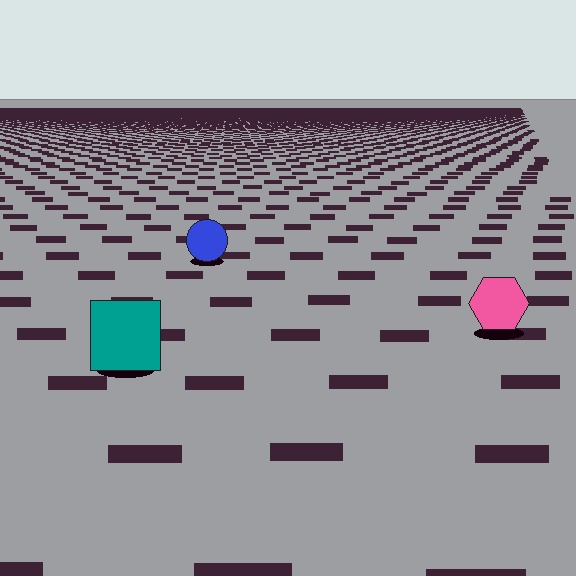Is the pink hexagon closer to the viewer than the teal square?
No. The teal square is closer — you can tell from the texture gradient: the ground texture is coarser near it.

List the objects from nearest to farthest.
From nearest to farthest: the teal square, the pink hexagon, the blue circle.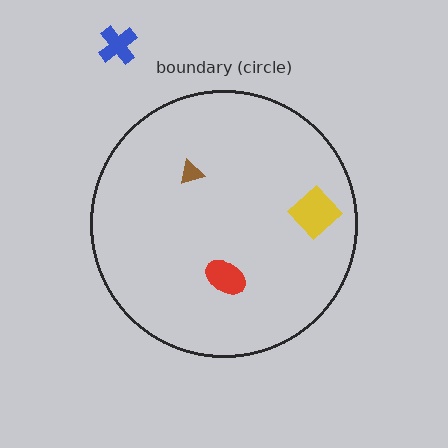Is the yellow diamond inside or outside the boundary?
Inside.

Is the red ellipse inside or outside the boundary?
Inside.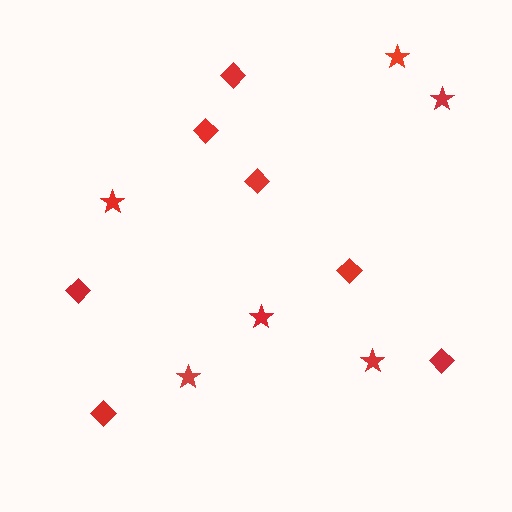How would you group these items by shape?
There are 2 groups: one group of stars (6) and one group of diamonds (7).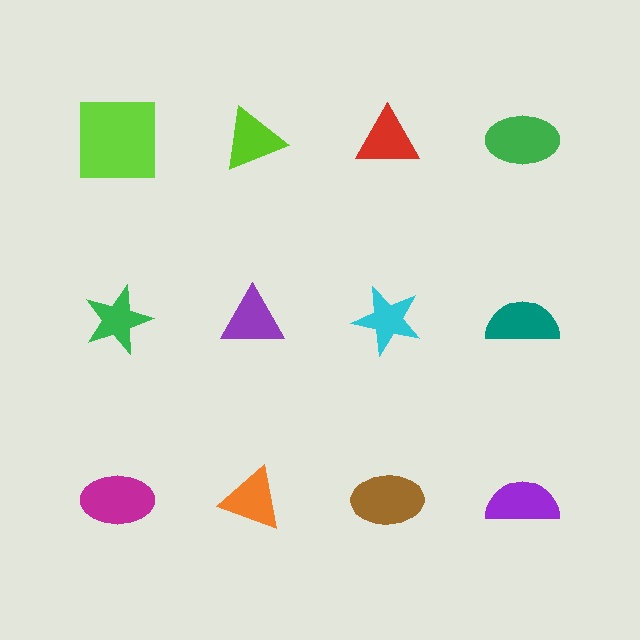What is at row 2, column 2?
A purple triangle.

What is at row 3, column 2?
An orange triangle.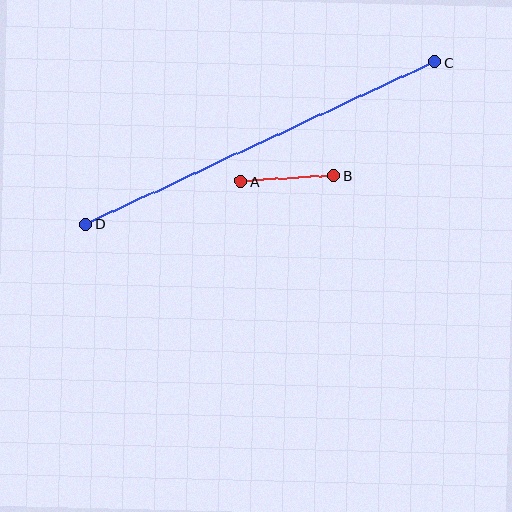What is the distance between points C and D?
The distance is approximately 385 pixels.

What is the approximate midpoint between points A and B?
The midpoint is at approximately (287, 178) pixels.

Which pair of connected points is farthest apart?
Points C and D are farthest apart.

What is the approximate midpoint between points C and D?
The midpoint is at approximately (260, 143) pixels.